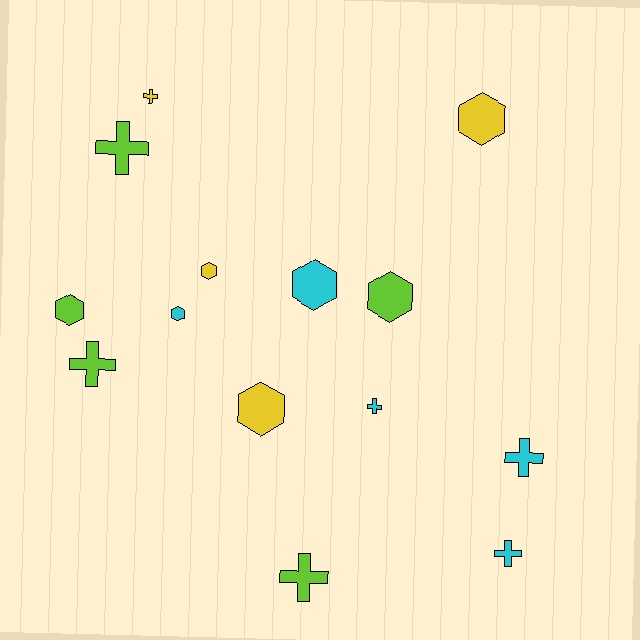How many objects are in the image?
There are 14 objects.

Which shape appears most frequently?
Hexagon, with 7 objects.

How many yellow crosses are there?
There is 1 yellow cross.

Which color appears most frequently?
Lime, with 5 objects.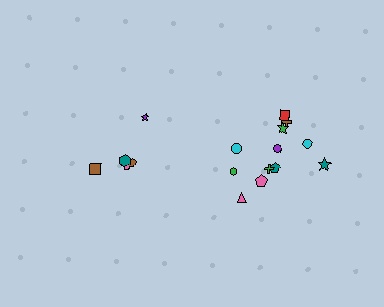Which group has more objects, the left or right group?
The right group.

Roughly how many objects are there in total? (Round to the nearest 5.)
Roughly 15 objects in total.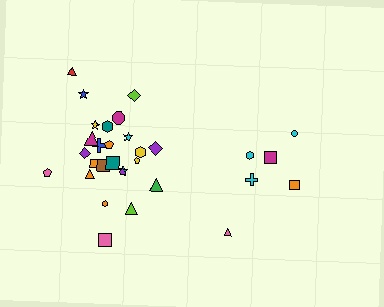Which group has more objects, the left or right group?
The left group.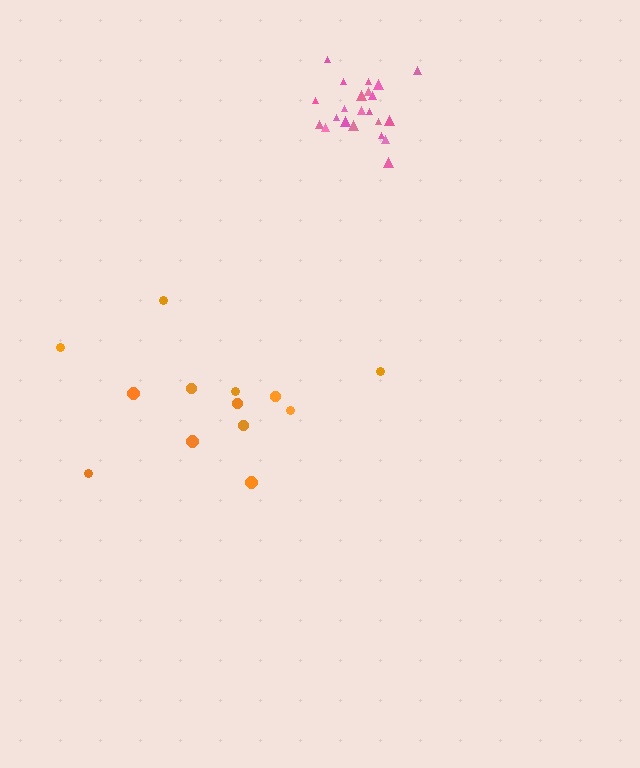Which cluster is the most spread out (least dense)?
Orange.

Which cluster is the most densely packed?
Pink.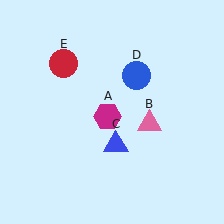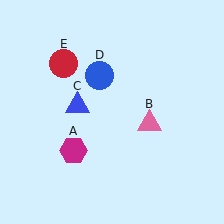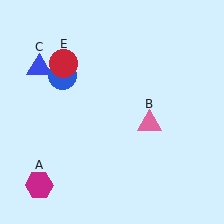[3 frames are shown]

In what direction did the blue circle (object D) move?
The blue circle (object D) moved left.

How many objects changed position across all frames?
3 objects changed position: magenta hexagon (object A), blue triangle (object C), blue circle (object D).